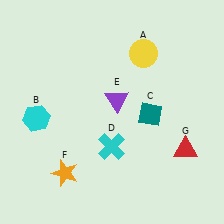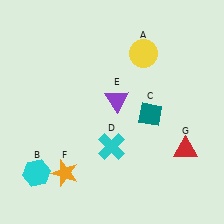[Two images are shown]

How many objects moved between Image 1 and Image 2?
1 object moved between the two images.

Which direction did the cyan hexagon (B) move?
The cyan hexagon (B) moved down.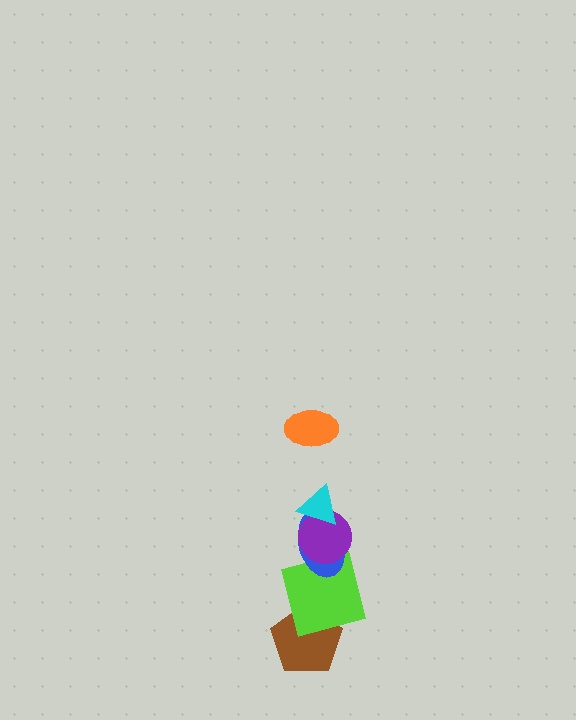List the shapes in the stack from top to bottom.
From top to bottom: the orange ellipse, the cyan triangle, the purple circle, the blue ellipse, the lime square, the brown pentagon.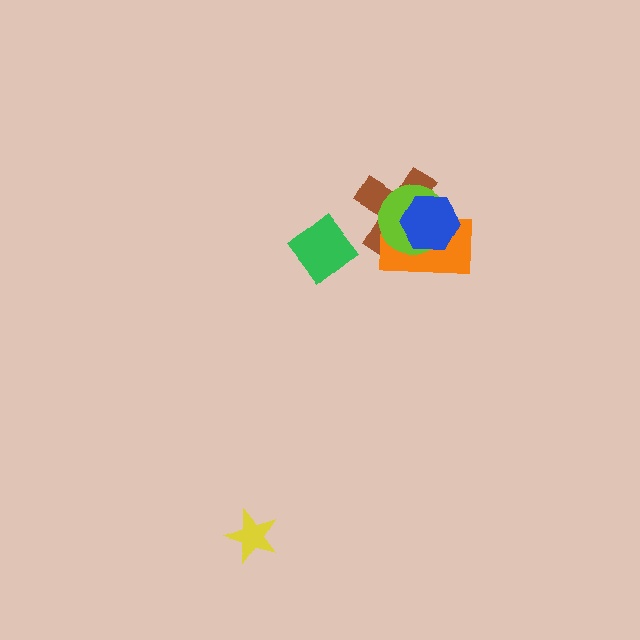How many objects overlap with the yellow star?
0 objects overlap with the yellow star.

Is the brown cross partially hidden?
Yes, it is partially covered by another shape.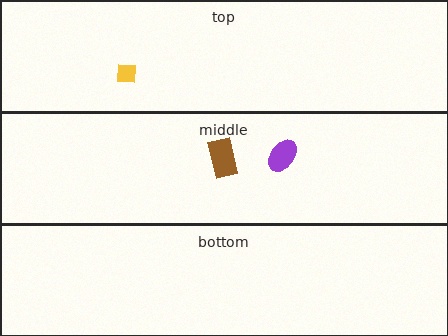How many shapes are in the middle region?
2.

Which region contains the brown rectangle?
The middle region.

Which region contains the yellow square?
The top region.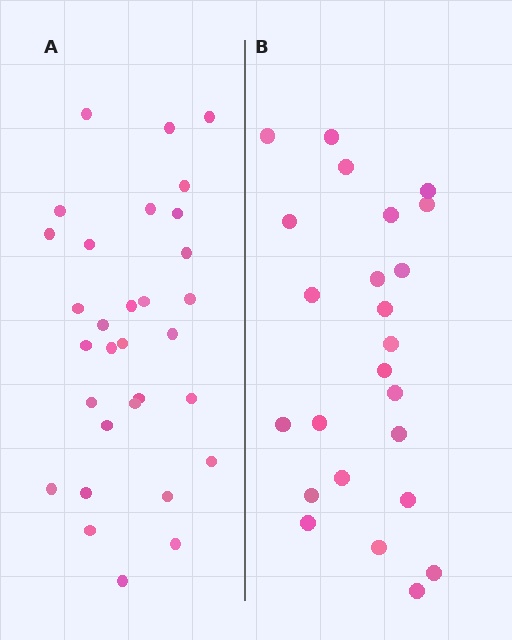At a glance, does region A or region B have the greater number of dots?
Region A (the left region) has more dots.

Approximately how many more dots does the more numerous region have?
Region A has roughly 8 or so more dots than region B.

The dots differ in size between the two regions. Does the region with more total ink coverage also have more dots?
No. Region B has more total ink coverage because its dots are larger, but region A actually contains more individual dots. Total area can be misleading — the number of items is what matters here.